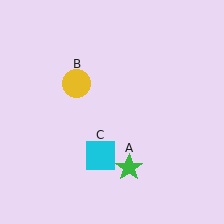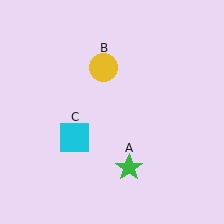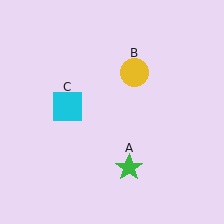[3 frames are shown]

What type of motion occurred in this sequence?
The yellow circle (object B), cyan square (object C) rotated clockwise around the center of the scene.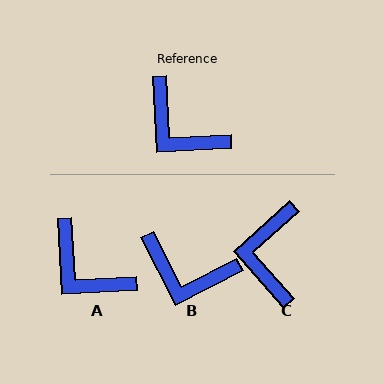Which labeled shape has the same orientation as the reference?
A.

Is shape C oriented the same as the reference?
No, it is off by about 51 degrees.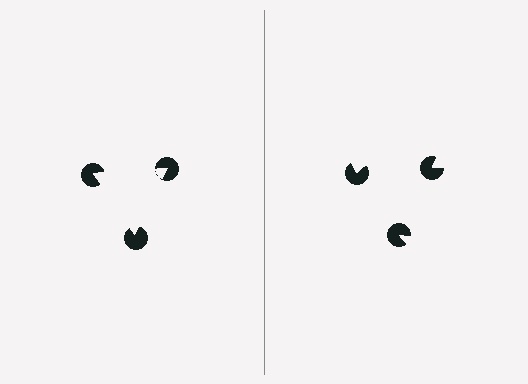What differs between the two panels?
The pac-man discs are positioned identically on both sides; only the wedge orientations differ. On the left they align to a triangle; on the right they are misaligned.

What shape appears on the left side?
An illusory triangle.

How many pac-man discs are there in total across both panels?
6 — 3 on each side.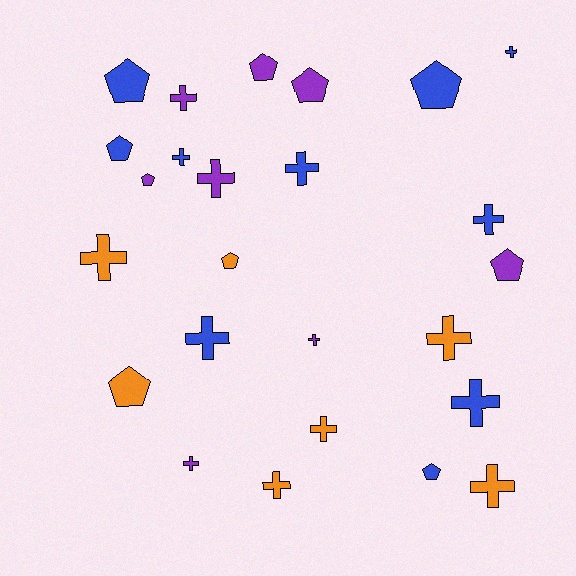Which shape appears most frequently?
Cross, with 15 objects.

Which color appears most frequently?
Blue, with 10 objects.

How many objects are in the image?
There are 25 objects.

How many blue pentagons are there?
There are 4 blue pentagons.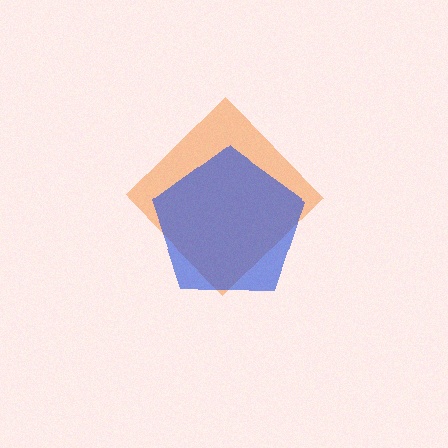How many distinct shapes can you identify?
There are 2 distinct shapes: an orange diamond, a blue pentagon.